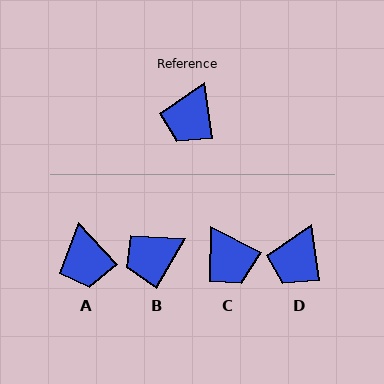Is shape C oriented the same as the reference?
No, it is off by about 54 degrees.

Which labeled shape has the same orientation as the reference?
D.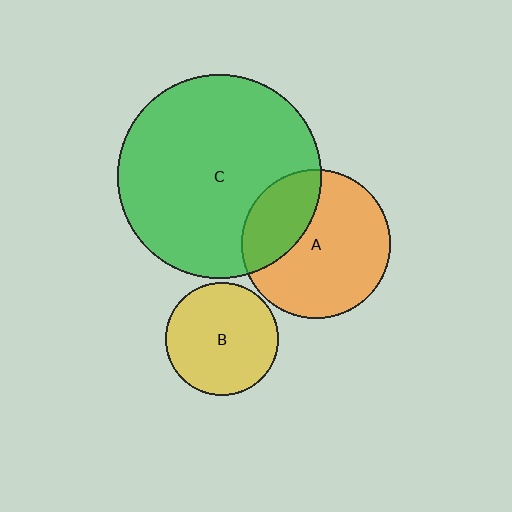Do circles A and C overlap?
Yes.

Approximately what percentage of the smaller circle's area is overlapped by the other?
Approximately 30%.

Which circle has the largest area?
Circle C (green).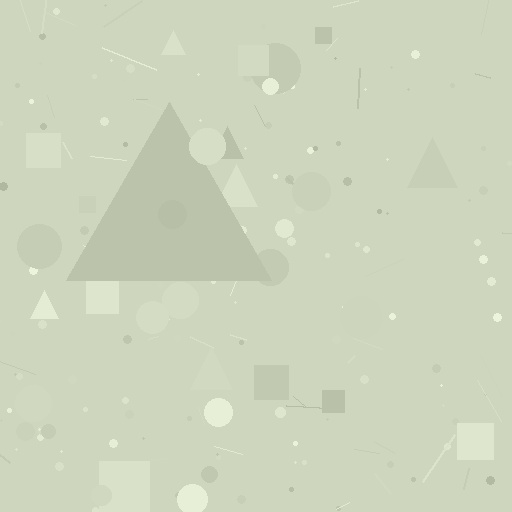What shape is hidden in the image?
A triangle is hidden in the image.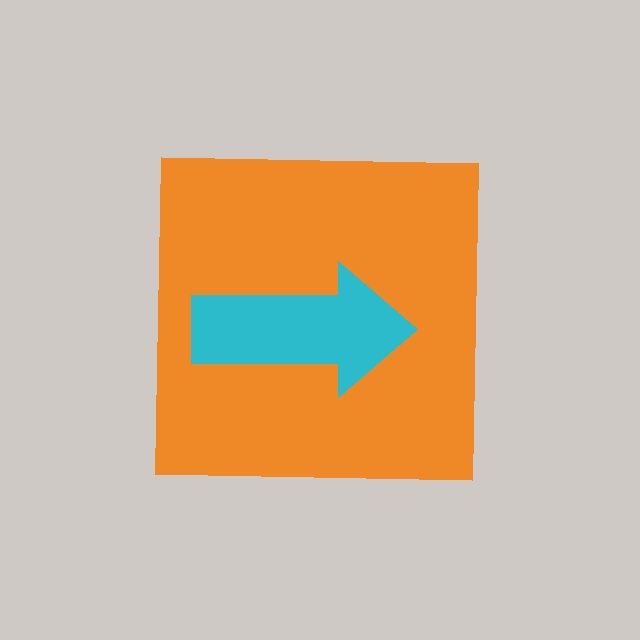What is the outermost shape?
The orange square.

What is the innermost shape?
The cyan arrow.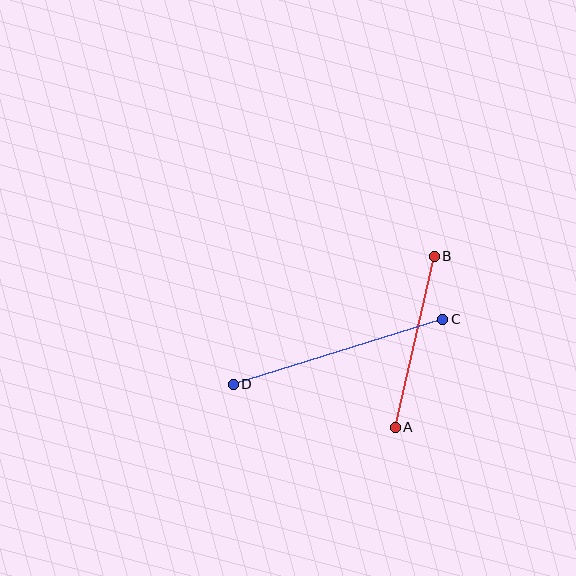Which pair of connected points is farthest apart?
Points C and D are farthest apart.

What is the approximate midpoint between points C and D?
The midpoint is at approximately (338, 352) pixels.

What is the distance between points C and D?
The distance is approximately 219 pixels.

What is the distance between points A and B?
The distance is approximately 175 pixels.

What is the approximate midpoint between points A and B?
The midpoint is at approximately (415, 342) pixels.